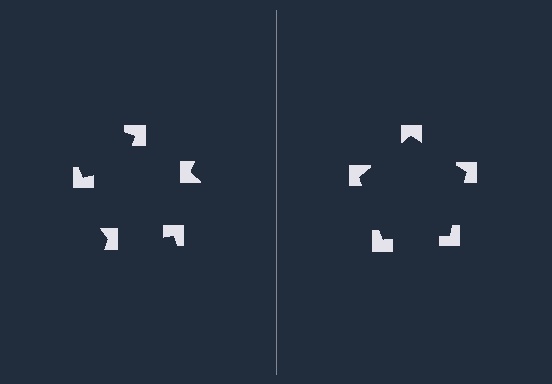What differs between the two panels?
The notched squares are positioned identically on both sides; only the wedge orientations differ. On the right they align to a pentagon; on the left they are misaligned.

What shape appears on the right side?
An illusory pentagon.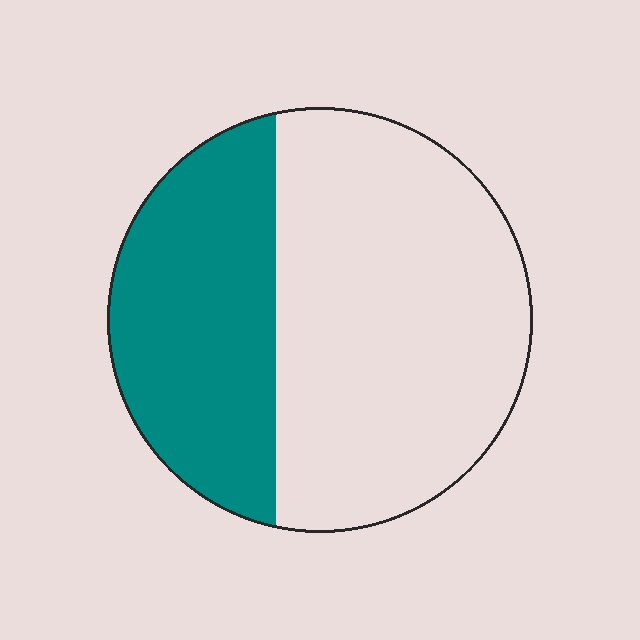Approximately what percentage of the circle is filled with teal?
Approximately 35%.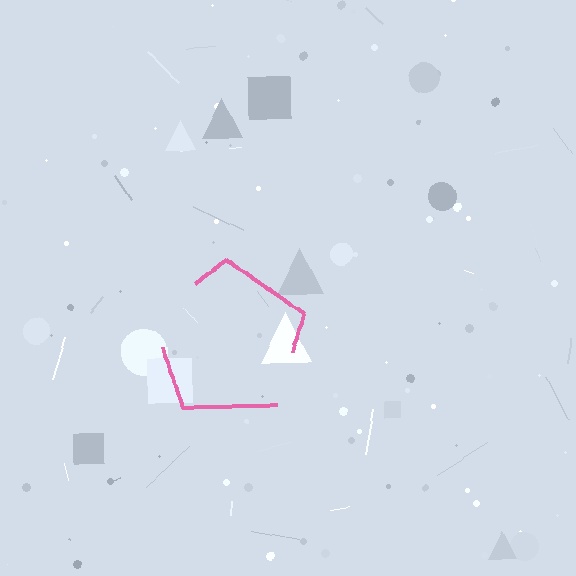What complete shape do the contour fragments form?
The contour fragments form a pentagon.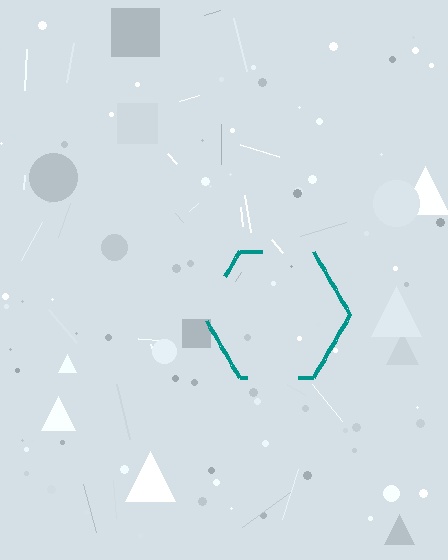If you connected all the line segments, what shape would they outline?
They would outline a hexagon.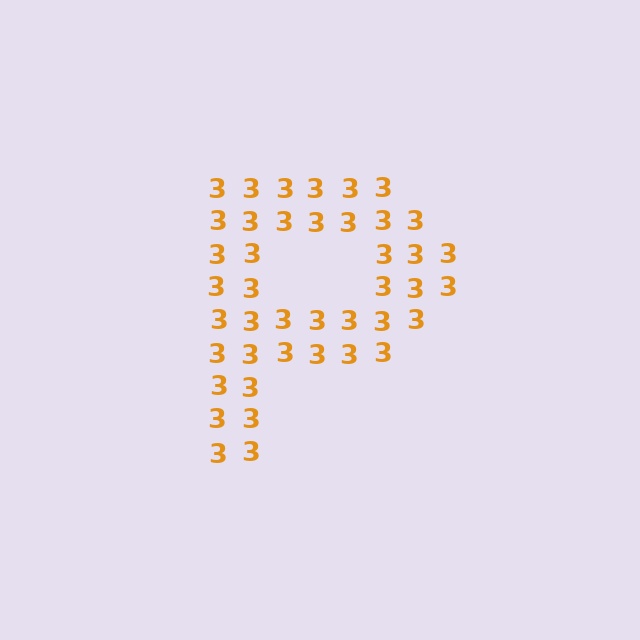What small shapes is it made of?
It is made of small digit 3's.